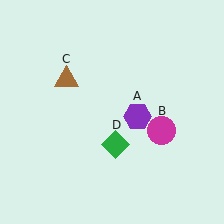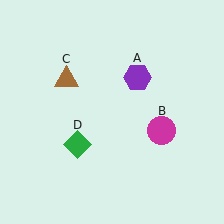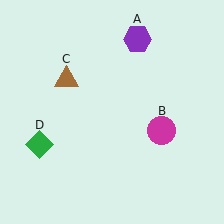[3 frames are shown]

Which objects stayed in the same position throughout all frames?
Magenta circle (object B) and brown triangle (object C) remained stationary.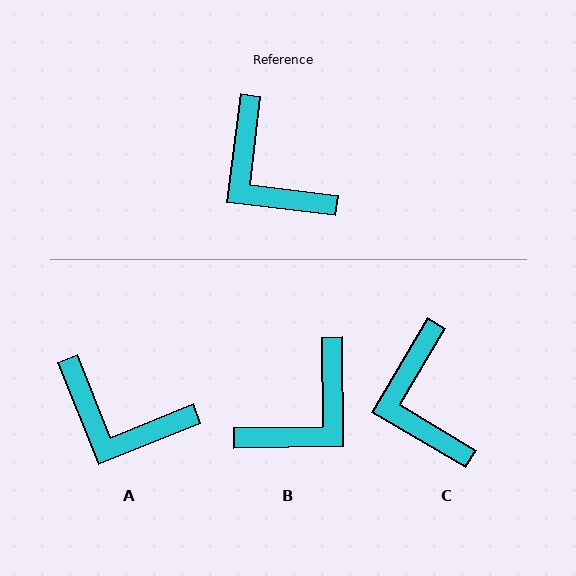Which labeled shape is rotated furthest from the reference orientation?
B, about 98 degrees away.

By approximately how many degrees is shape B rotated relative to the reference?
Approximately 98 degrees counter-clockwise.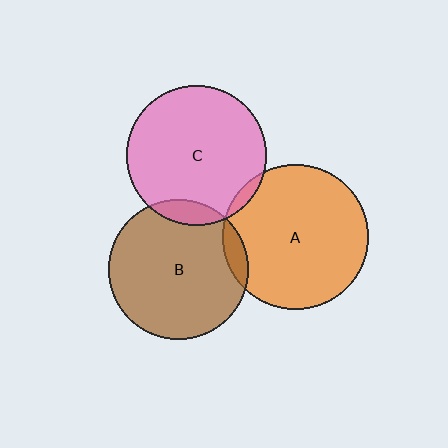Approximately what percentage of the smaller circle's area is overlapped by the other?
Approximately 10%.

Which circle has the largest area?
Circle A (orange).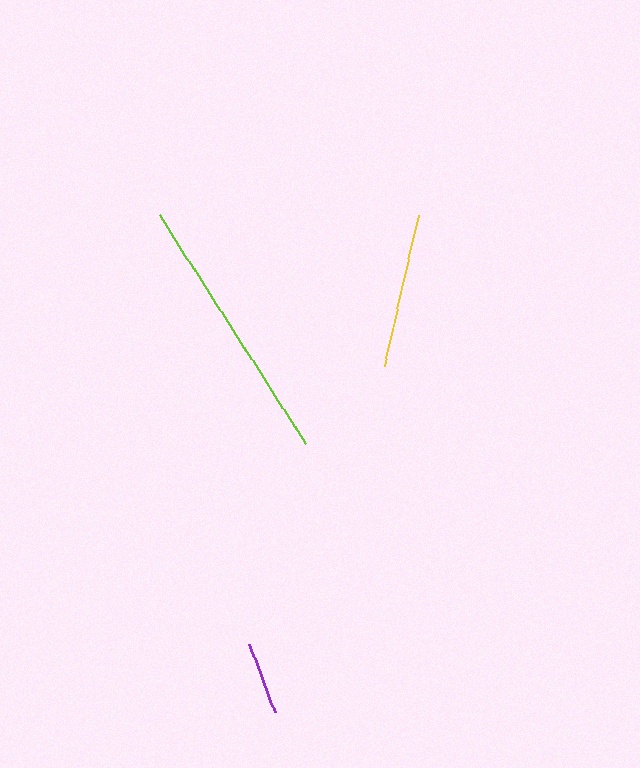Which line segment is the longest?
The lime line is the longest at approximately 272 pixels.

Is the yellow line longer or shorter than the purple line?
The yellow line is longer than the purple line.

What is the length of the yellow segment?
The yellow segment is approximately 155 pixels long.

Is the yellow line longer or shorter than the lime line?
The lime line is longer than the yellow line.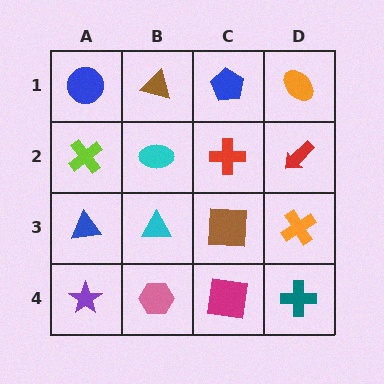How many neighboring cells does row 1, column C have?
3.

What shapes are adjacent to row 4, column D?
An orange cross (row 3, column D), a magenta square (row 4, column C).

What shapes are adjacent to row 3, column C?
A red cross (row 2, column C), a magenta square (row 4, column C), a cyan triangle (row 3, column B), an orange cross (row 3, column D).